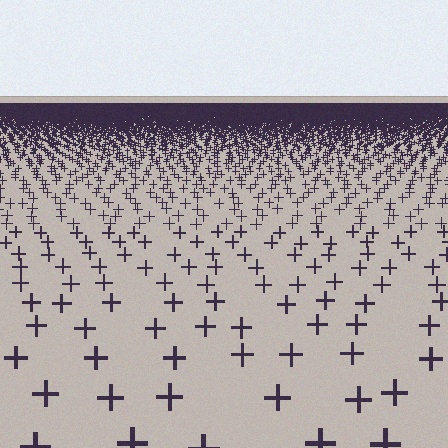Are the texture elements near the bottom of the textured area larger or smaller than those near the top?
Larger. Near the bottom, elements are closer to the viewer and appear at a bigger on-screen size.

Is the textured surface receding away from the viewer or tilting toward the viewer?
The surface is receding away from the viewer. Texture elements get smaller and denser toward the top.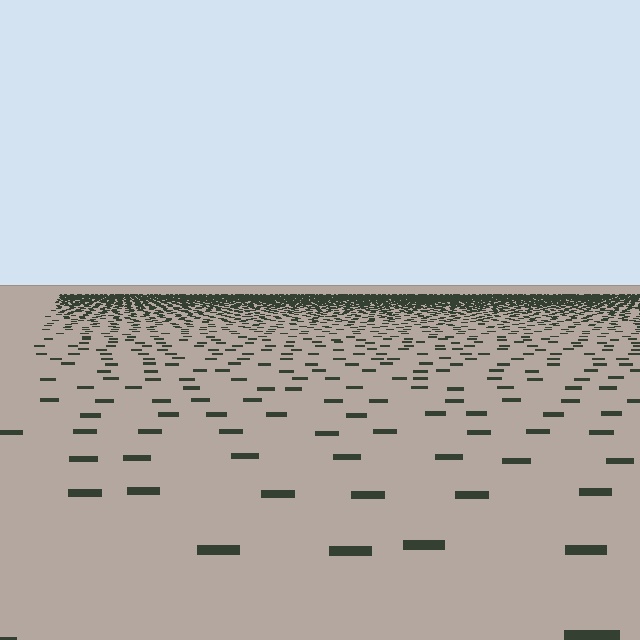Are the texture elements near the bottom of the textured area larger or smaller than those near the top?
Larger. Near the bottom, elements are closer to the viewer and appear at a bigger on-screen size.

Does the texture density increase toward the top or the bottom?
Density increases toward the top.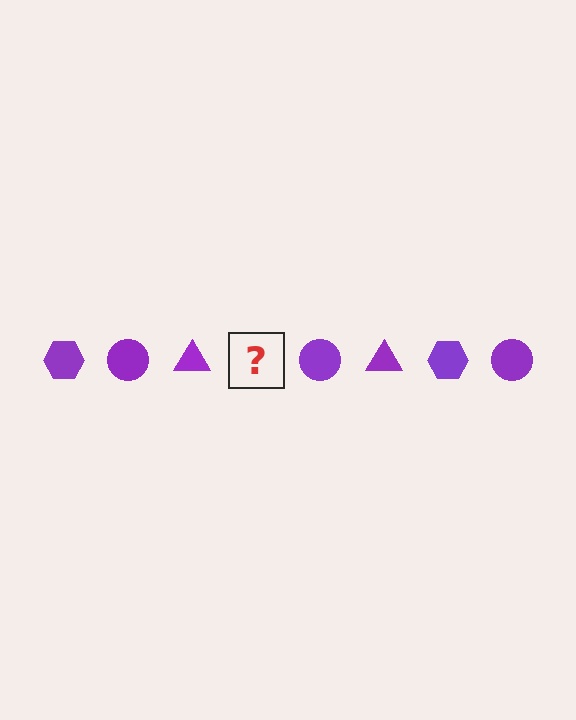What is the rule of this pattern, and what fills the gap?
The rule is that the pattern cycles through hexagon, circle, triangle shapes in purple. The gap should be filled with a purple hexagon.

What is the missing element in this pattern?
The missing element is a purple hexagon.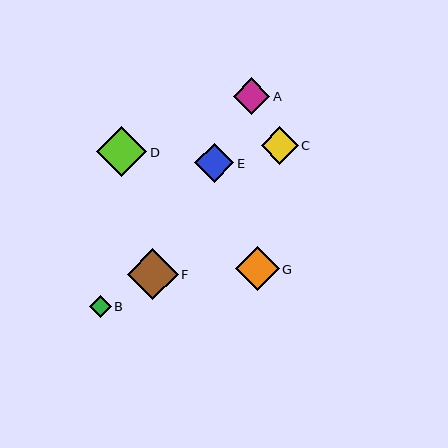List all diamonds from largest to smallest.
From largest to smallest: F, D, G, E, C, A, B.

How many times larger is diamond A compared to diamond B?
Diamond A is approximately 1.6 times the size of diamond B.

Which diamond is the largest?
Diamond F is the largest with a size of approximately 51 pixels.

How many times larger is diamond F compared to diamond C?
Diamond F is approximately 1.4 times the size of diamond C.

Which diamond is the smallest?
Diamond B is the smallest with a size of approximately 22 pixels.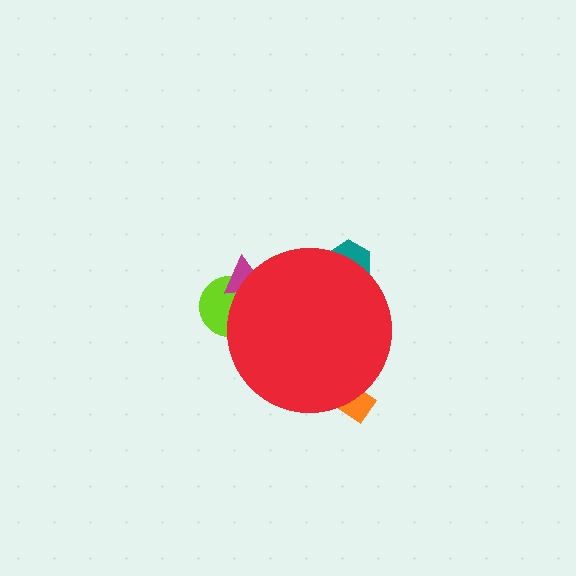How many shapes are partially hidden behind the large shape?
4 shapes are partially hidden.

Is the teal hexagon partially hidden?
Yes, the teal hexagon is partially hidden behind the red circle.